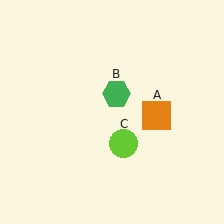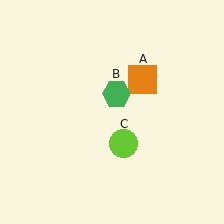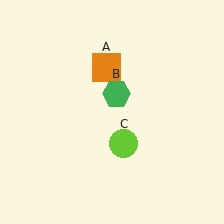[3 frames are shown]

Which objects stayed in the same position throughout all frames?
Green hexagon (object B) and lime circle (object C) remained stationary.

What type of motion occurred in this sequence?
The orange square (object A) rotated counterclockwise around the center of the scene.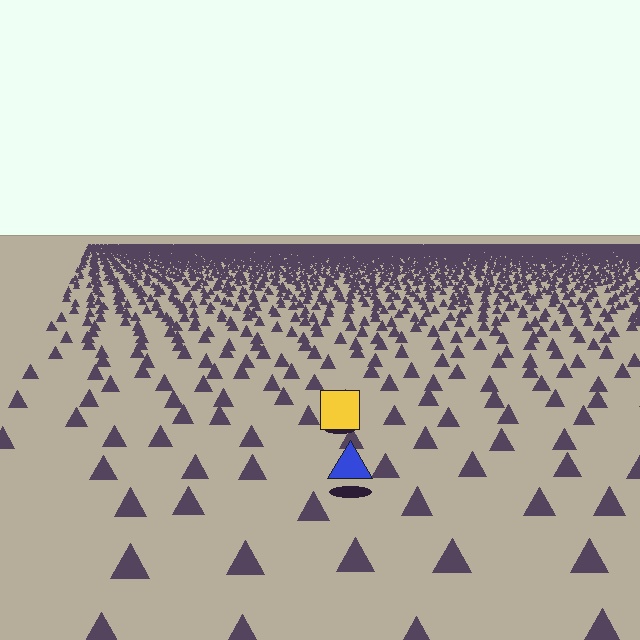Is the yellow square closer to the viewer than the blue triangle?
No. The blue triangle is closer — you can tell from the texture gradient: the ground texture is coarser near it.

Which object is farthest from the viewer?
The yellow square is farthest from the viewer. It appears smaller and the ground texture around it is denser.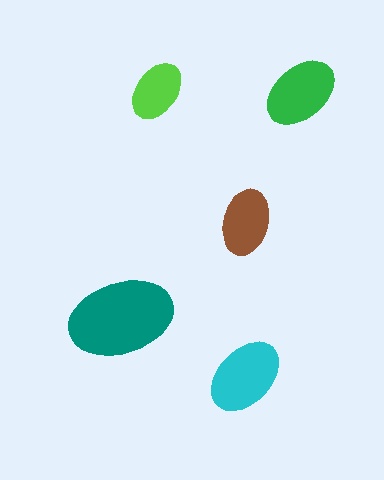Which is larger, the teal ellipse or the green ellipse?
The teal one.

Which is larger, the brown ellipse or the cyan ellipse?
The cyan one.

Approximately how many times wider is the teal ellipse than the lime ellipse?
About 2 times wider.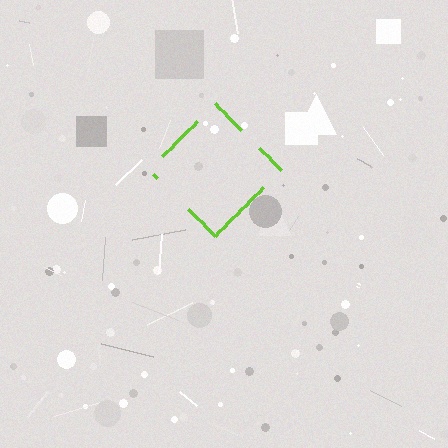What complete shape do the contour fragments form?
The contour fragments form a diamond.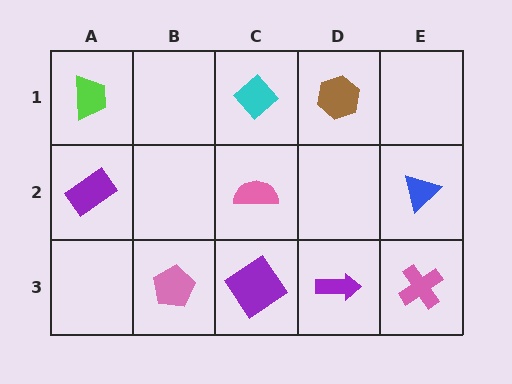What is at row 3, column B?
A pink pentagon.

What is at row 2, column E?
A blue triangle.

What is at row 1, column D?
A brown hexagon.